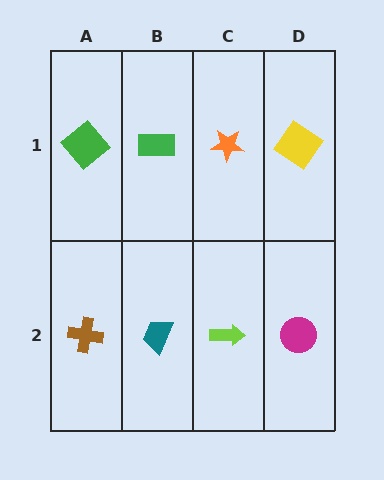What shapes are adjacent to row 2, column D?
A yellow diamond (row 1, column D), a lime arrow (row 2, column C).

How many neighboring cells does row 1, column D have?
2.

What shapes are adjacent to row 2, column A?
A green diamond (row 1, column A), a teal trapezoid (row 2, column B).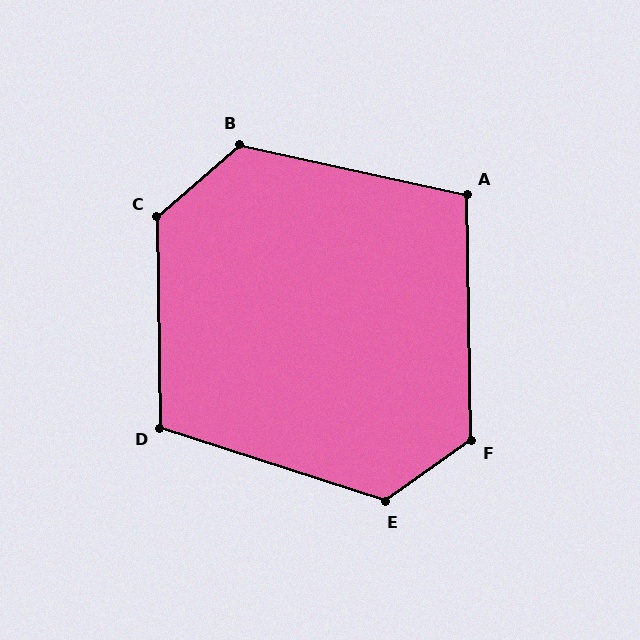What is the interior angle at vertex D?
Approximately 109 degrees (obtuse).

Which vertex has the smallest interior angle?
A, at approximately 104 degrees.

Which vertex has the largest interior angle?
C, at approximately 130 degrees.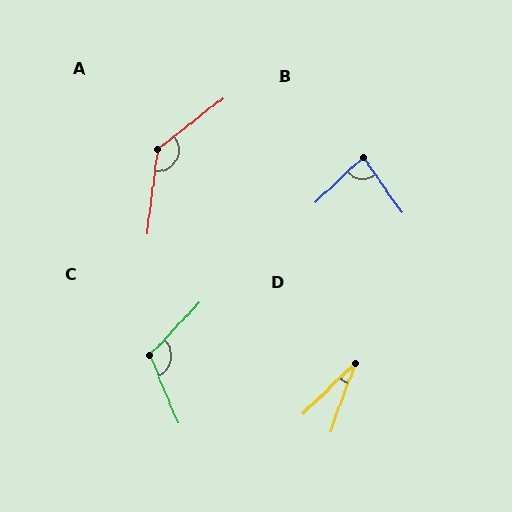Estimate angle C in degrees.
Approximately 114 degrees.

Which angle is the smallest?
D, at approximately 26 degrees.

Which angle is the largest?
A, at approximately 136 degrees.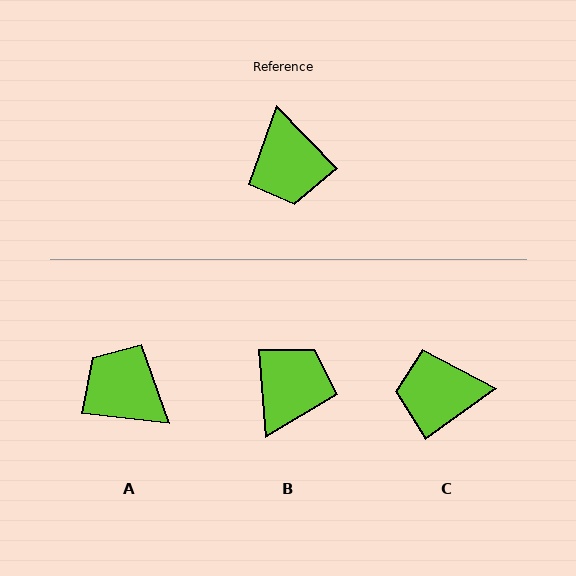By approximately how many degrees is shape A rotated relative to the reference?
Approximately 141 degrees clockwise.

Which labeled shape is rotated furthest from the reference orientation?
A, about 141 degrees away.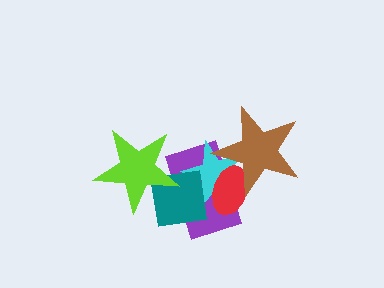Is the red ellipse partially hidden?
Yes, it is partially covered by another shape.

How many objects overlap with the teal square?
4 objects overlap with the teal square.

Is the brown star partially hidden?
No, no other shape covers it.